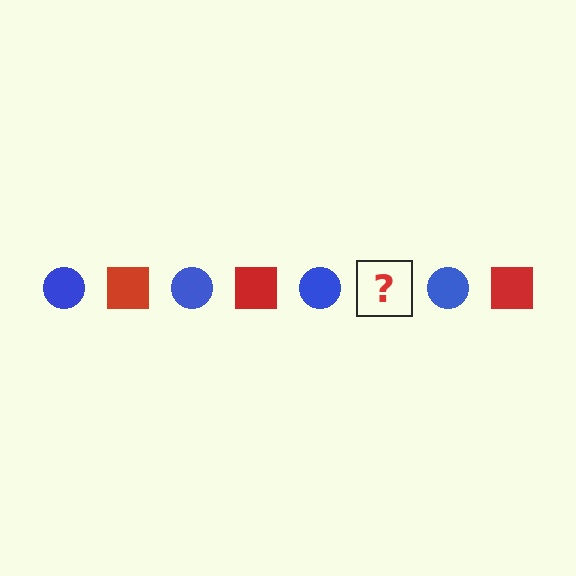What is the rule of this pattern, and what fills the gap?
The rule is that the pattern alternates between blue circle and red square. The gap should be filled with a red square.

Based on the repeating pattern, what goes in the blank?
The blank should be a red square.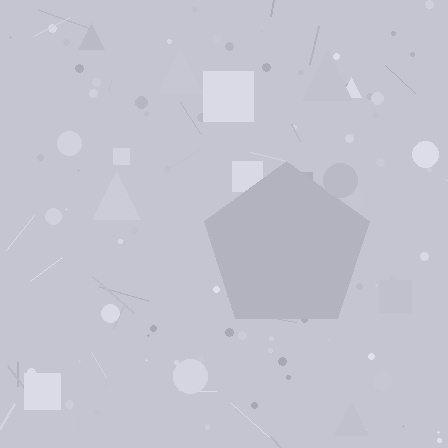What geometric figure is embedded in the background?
A pentagon is embedded in the background.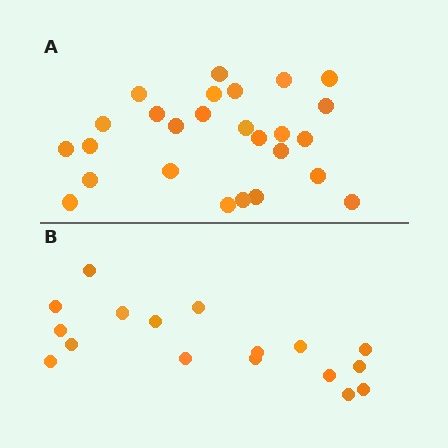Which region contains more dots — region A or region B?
Region A (the top region) has more dots.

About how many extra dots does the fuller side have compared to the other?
Region A has roughly 8 or so more dots than region B.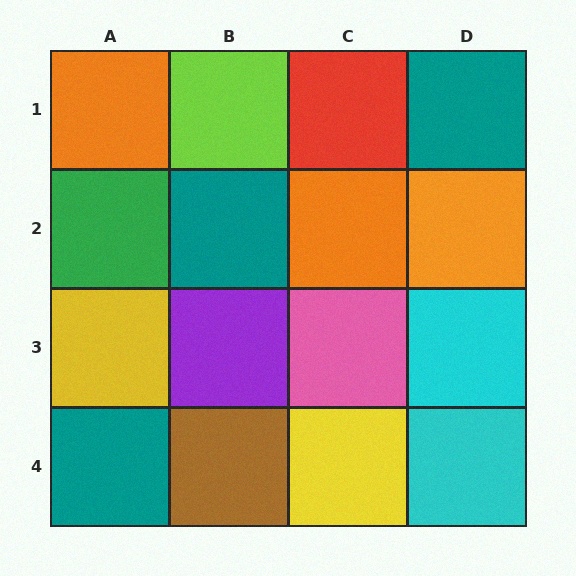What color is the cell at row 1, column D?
Teal.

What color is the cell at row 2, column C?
Orange.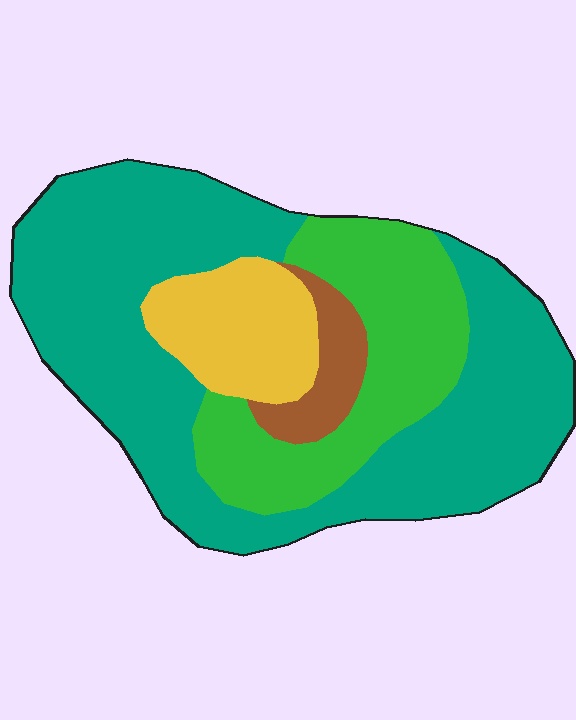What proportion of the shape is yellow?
Yellow takes up about one eighth (1/8) of the shape.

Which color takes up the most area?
Teal, at roughly 60%.